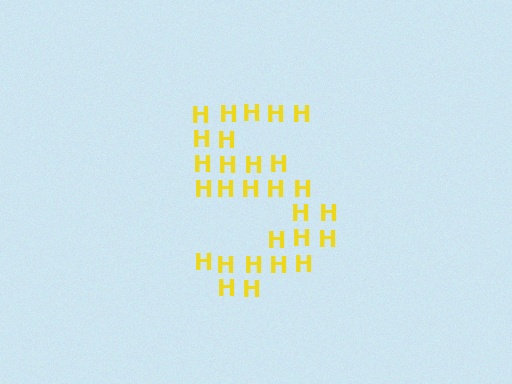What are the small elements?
The small elements are letter H's.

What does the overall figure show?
The overall figure shows the digit 5.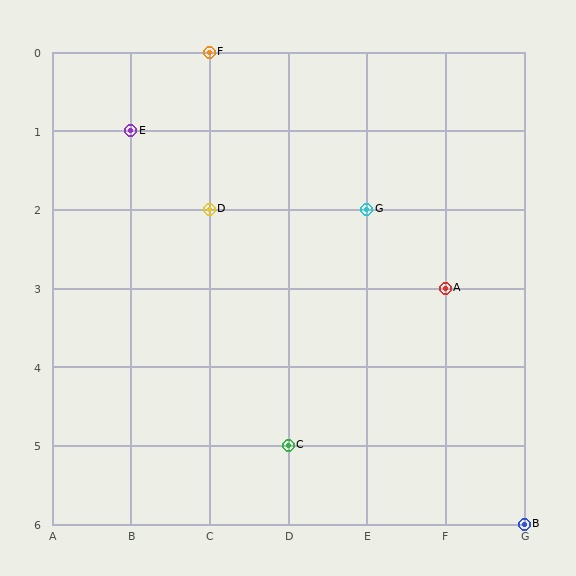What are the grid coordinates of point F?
Point F is at grid coordinates (C, 0).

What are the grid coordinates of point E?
Point E is at grid coordinates (B, 1).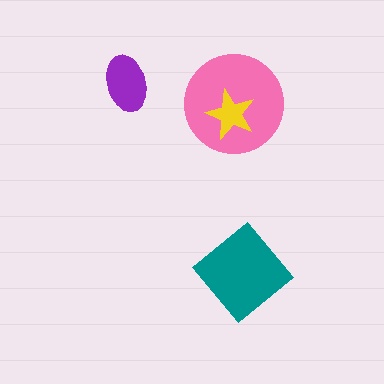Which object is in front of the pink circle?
The yellow star is in front of the pink circle.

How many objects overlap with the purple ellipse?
0 objects overlap with the purple ellipse.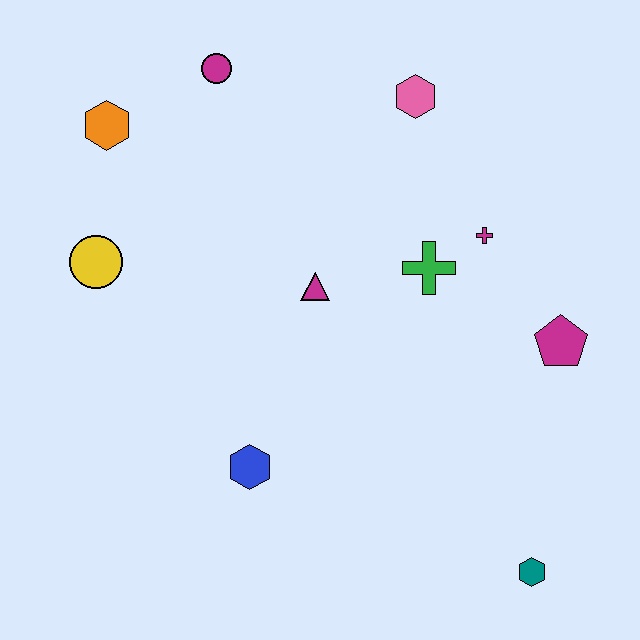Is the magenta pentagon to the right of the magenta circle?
Yes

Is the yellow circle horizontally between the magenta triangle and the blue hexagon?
No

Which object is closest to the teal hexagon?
The magenta pentagon is closest to the teal hexagon.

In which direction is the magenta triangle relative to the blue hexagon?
The magenta triangle is above the blue hexagon.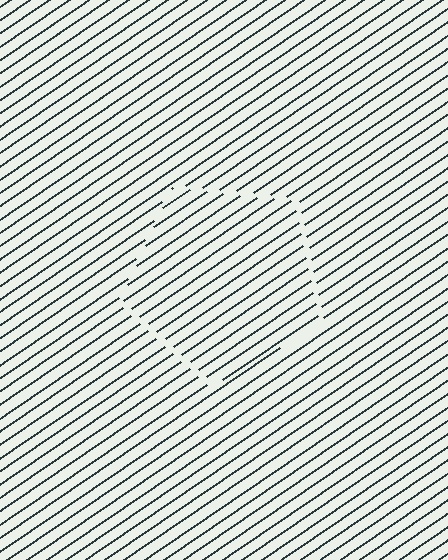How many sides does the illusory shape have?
5 sides — the line-ends trace a pentagon.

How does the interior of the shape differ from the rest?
The interior of the shape contains the same grating, shifted by half a period — the contour is defined by the phase discontinuity where line-ends from the inner and outer gratings abut.